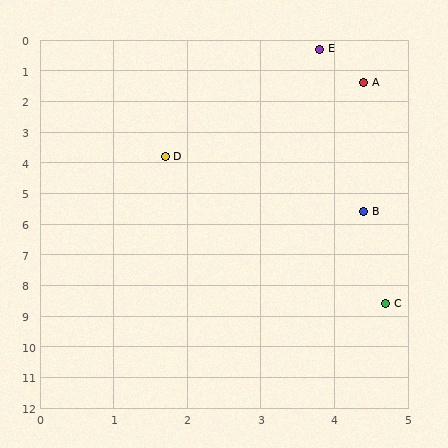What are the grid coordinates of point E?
Point E is at approximately (3.8, 0.3).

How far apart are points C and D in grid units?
Points C and D are about 5.7 grid units apart.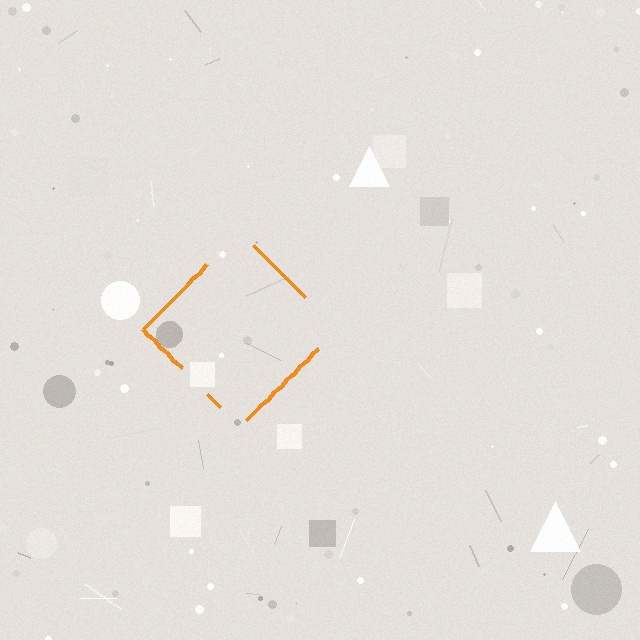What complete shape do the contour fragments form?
The contour fragments form a diamond.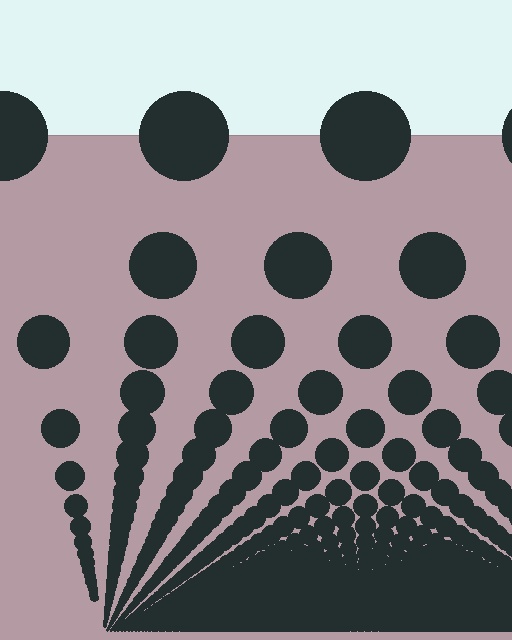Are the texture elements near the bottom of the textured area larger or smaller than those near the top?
Smaller. The gradient is inverted — elements near the bottom are smaller and denser.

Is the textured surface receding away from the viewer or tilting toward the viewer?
The surface appears to tilt toward the viewer. Texture elements get larger and sparser toward the top.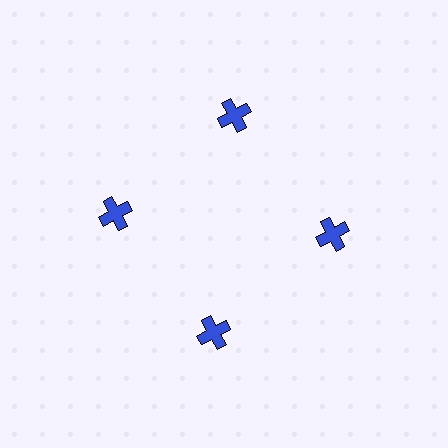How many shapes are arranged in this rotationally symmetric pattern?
There are 4 shapes, arranged in 4 groups of 1.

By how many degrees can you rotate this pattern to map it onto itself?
The pattern maps onto itself every 90 degrees of rotation.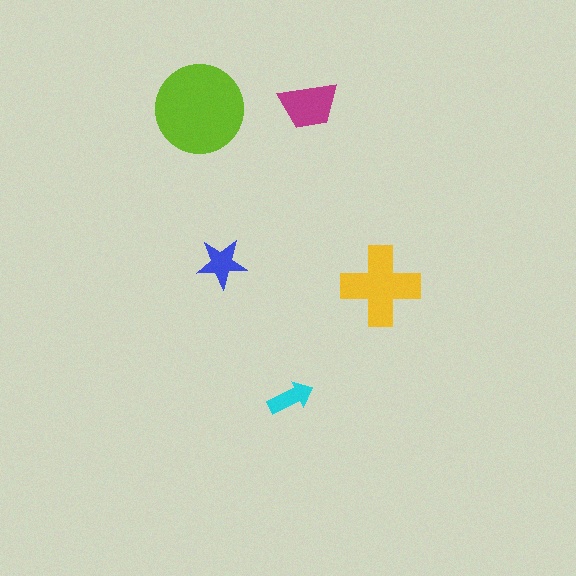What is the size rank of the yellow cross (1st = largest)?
2nd.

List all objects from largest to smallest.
The lime circle, the yellow cross, the magenta trapezoid, the blue star, the cyan arrow.